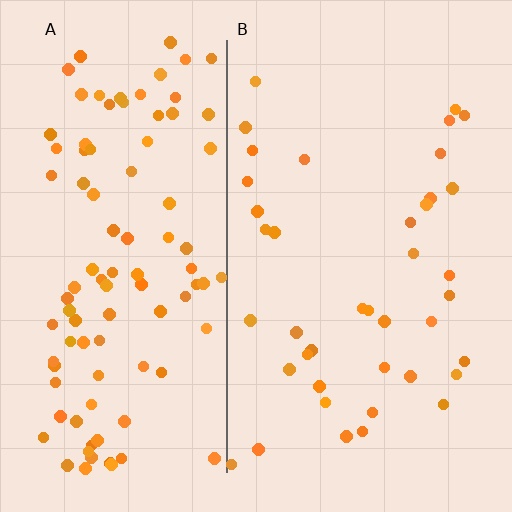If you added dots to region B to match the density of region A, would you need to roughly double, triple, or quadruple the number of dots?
Approximately double.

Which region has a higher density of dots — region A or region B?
A (the left).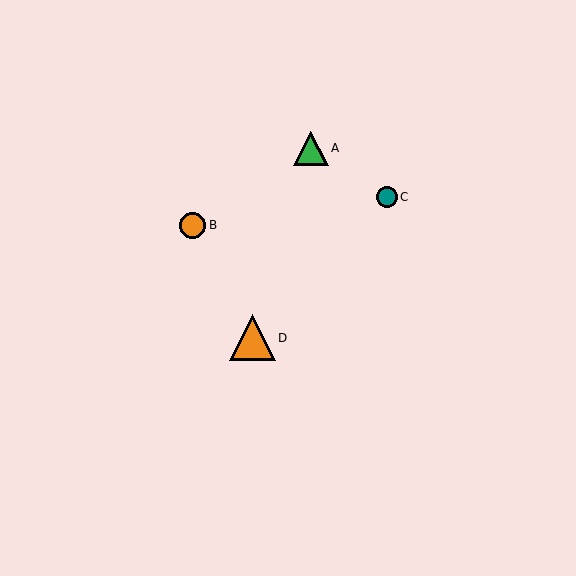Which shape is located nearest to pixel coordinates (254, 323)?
The orange triangle (labeled D) at (252, 338) is nearest to that location.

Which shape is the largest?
The orange triangle (labeled D) is the largest.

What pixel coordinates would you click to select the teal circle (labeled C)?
Click at (387, 197) to select the teal circle C.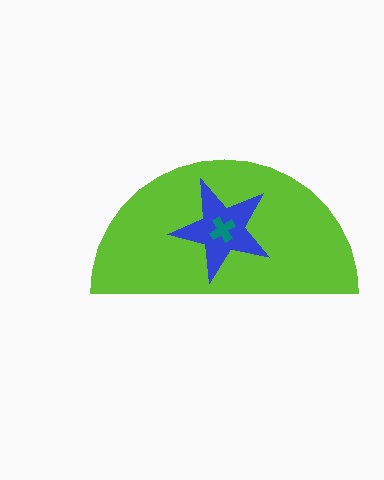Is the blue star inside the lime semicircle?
Yes.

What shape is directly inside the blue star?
The teal cross.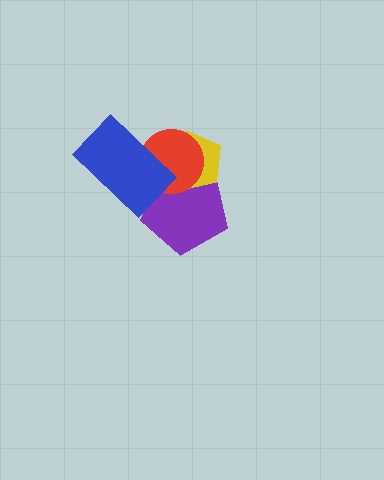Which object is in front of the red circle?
The blue rectangle is in front of the red circle.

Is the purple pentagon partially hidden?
Yes, it is partially covered by another shape.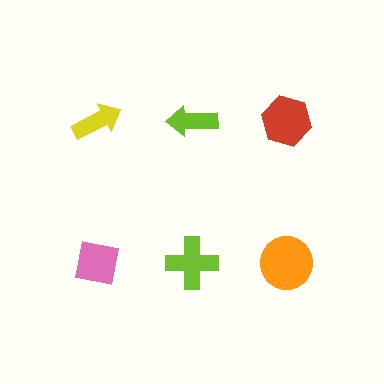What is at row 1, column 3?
A red hexagon.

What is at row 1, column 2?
A lime arrow.